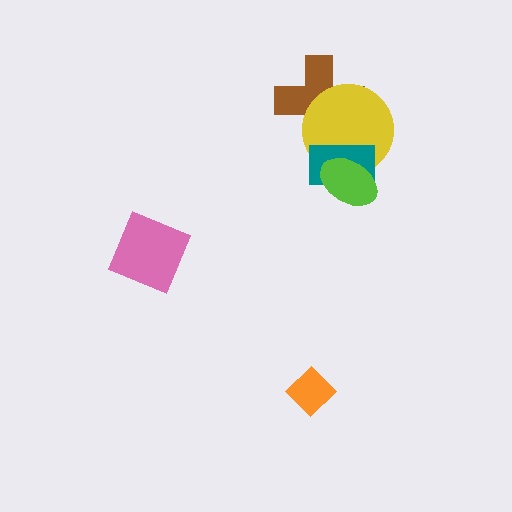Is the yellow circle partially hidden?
Yes, it is partially covered by another shape.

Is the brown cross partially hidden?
Yes, it is partially covered by another shape.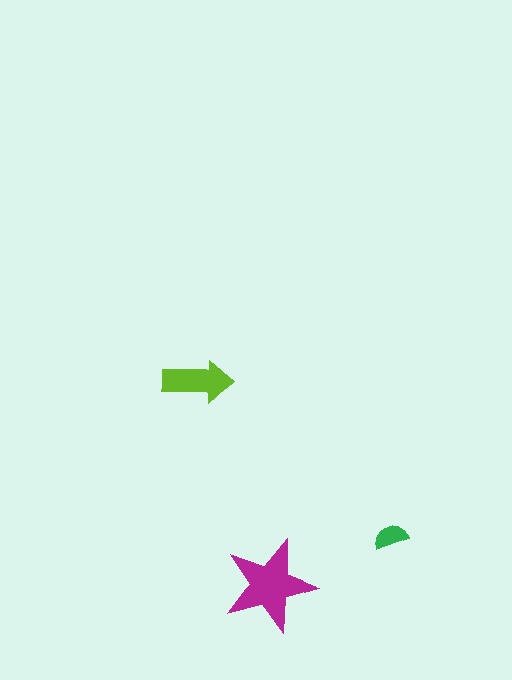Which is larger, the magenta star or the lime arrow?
The magenta star.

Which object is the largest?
The magenta star.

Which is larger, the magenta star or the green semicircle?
The magenta star.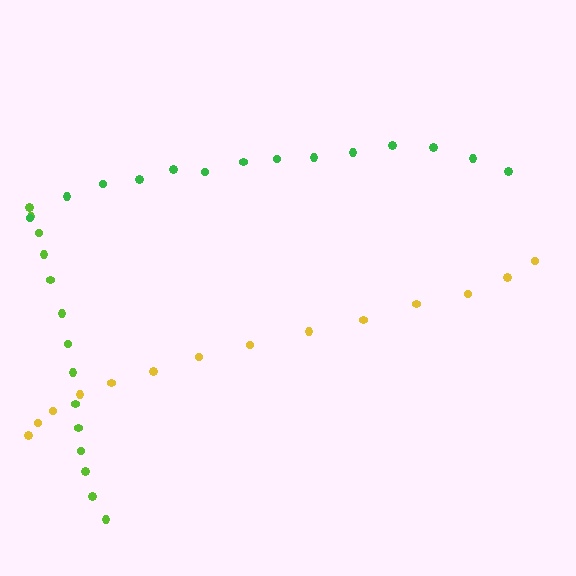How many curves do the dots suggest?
There are 3 distinct paths.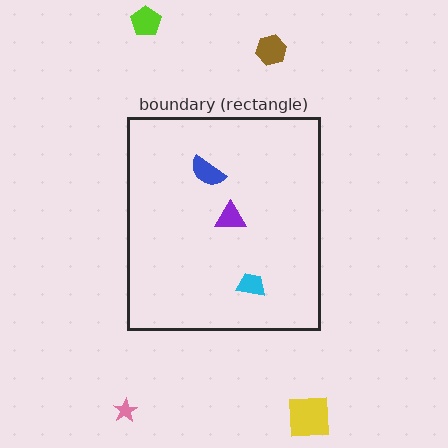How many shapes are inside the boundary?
3 inside, 4 outside.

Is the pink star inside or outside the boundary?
Outside.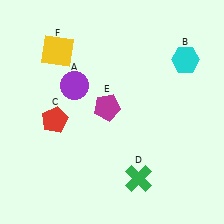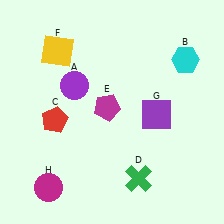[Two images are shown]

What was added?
A purple square (G), a magenta circle (H) were added in Image 2.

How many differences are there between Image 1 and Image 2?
There are 2 differences between the two images.